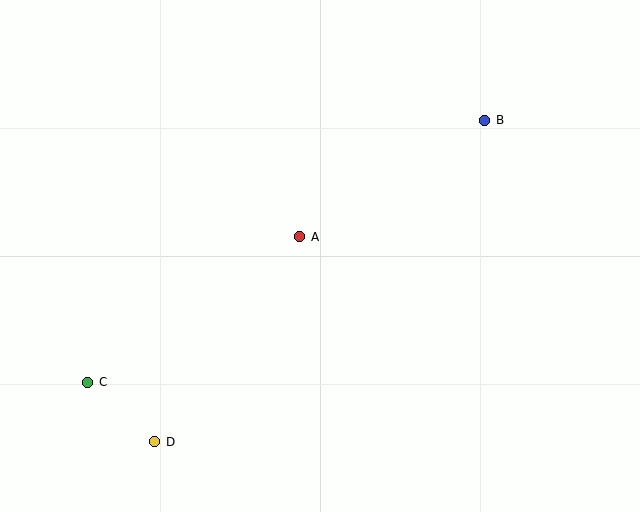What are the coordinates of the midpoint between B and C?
The midpoint between B and C is at (286, 251).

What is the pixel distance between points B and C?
The distance between B and C is 476 pixels.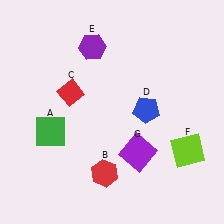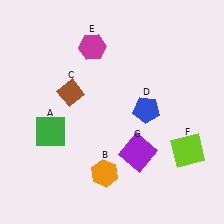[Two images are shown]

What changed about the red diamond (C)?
In Image 1, C is red. In Image 2, it changed to brown.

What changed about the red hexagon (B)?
In Image 1, B is red. In Image 2, it changed to orange.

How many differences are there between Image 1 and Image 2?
There are 3 differences between the two images.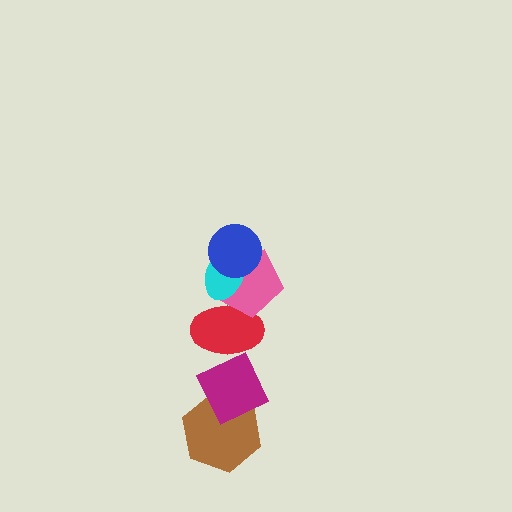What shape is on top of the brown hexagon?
The magenta diamond is on top of the brown hexagon.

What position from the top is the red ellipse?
The red ellipse is 4th from the top.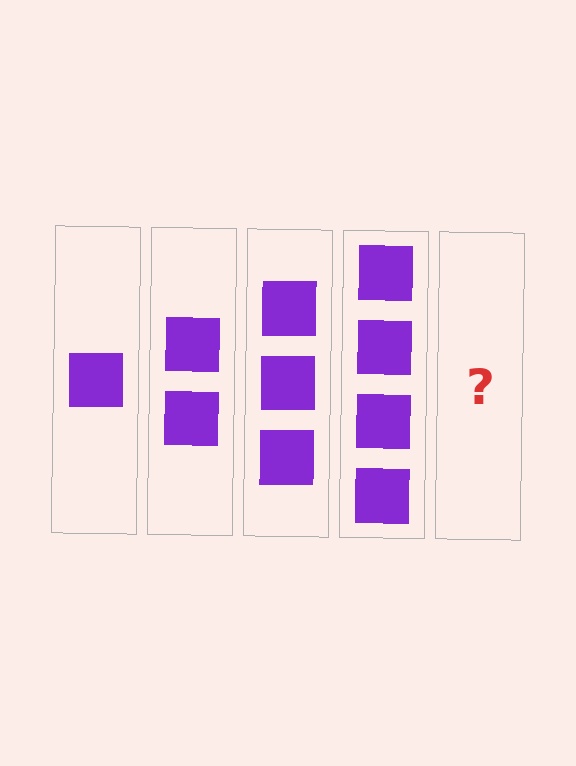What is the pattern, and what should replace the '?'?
The pattern is that each step adds one more square. The '?' should be 5 squares.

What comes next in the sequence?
The next element should be 5 squares.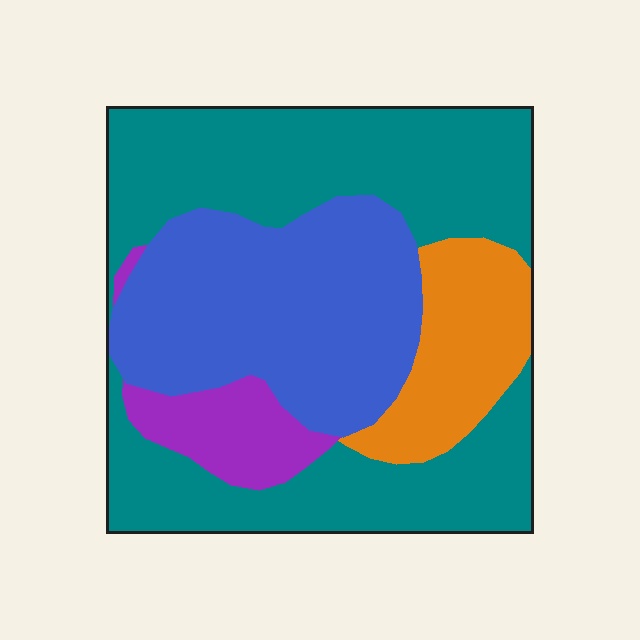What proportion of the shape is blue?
Blue covers 30% of the shape.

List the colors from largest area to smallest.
From largest to smallest: teal, blue, orange, purple.